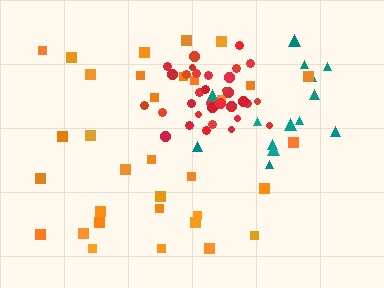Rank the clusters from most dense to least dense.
red, orange, teal.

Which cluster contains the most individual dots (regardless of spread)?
Red (34).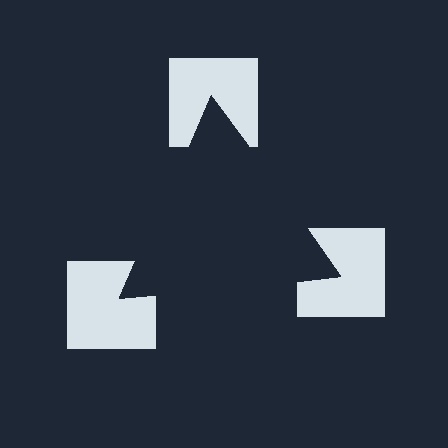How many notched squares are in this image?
There are 3 — one at each vertex of the illusory triangle.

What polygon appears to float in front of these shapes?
An illusory triangle — its edges are inferred from the aligned wedge cuts in the notched squares, not physically drawn.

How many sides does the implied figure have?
3 sides.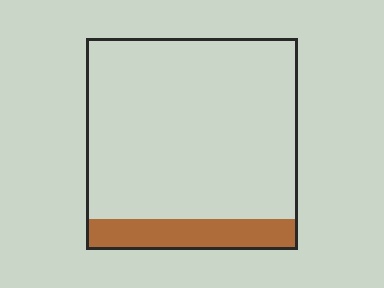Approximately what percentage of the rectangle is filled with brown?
Approximately 15%.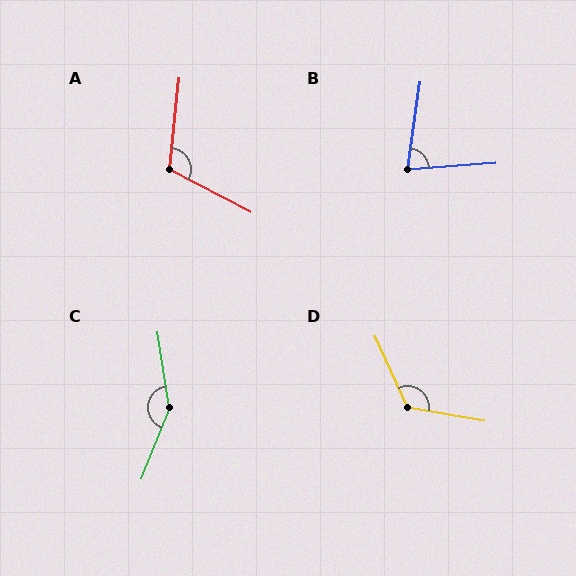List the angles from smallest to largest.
B (78°), A (112°), D (124°), C (149°).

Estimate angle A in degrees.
Approximately 112 degrees.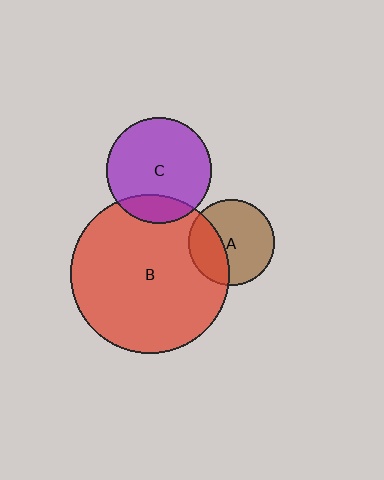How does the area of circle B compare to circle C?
Approximately 2.3 times.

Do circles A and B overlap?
Yes.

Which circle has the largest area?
Circle B (red).